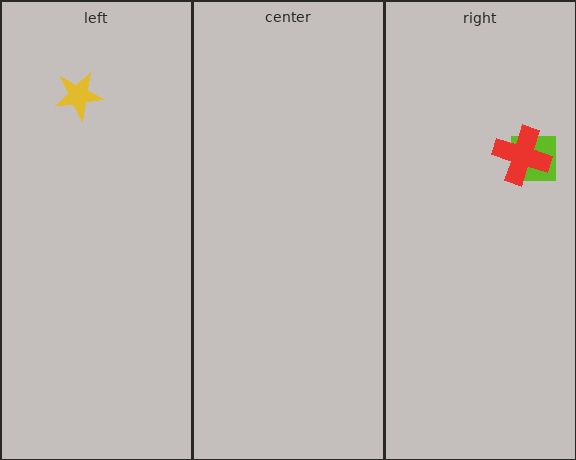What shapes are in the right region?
The lime square, the red cross.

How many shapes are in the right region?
2.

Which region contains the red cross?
The right region.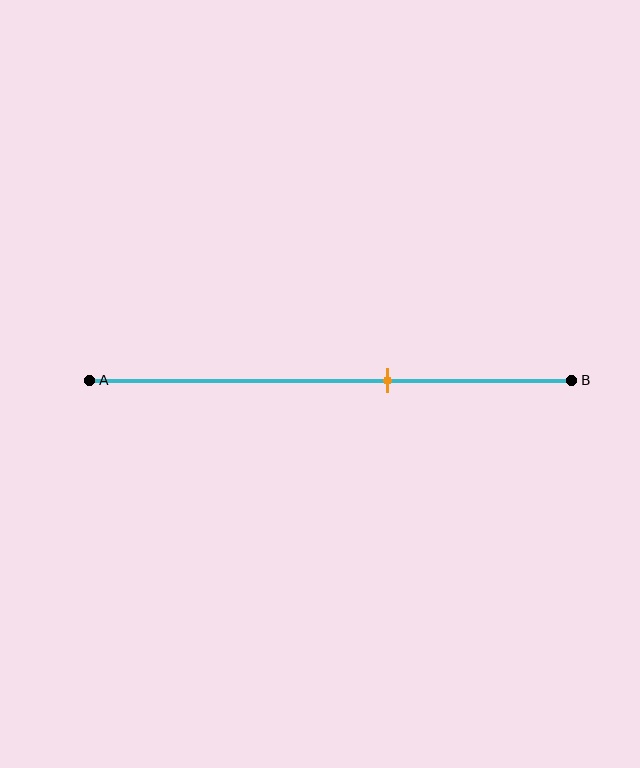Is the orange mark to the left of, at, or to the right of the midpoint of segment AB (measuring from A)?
The orange mark is to the right of the midpoint of segment AB.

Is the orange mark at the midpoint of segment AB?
No, the mark is at about 60% from A, not at the 50% midpoint.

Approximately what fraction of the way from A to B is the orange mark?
The orange mark is approximately 60% of the way from A to B.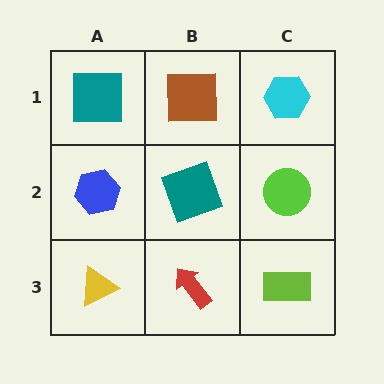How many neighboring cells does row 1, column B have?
3.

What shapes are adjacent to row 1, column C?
A lime circle (row 2, column C), a brown square (row 1, column B).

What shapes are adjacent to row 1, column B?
A teal square (row 2, column B), a teal square (row 1, column A), a cyan hexagon (row 1, column C).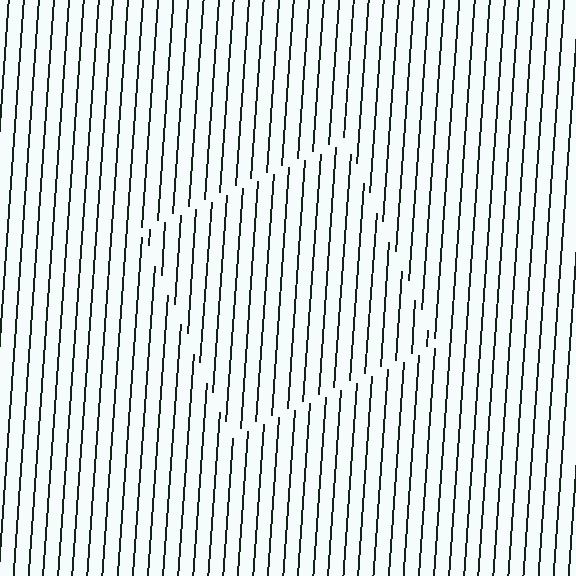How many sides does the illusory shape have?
4 sides — the line-ends trace a square.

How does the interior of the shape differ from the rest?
The interior of the shape contains the same grating, shifted by half a period — the contour is defined by the phase discontinuity where line-ends from the inner and outer gratings abut.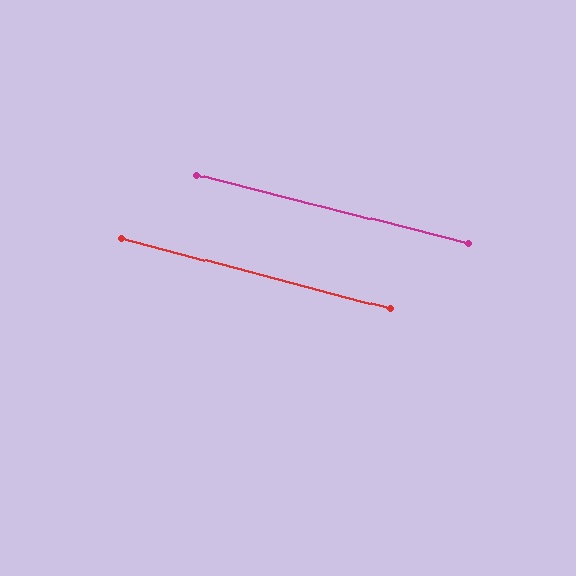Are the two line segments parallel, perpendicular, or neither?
Parallel — their directions differ by only 0.3°.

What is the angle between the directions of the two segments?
Approximately 0 degrees.